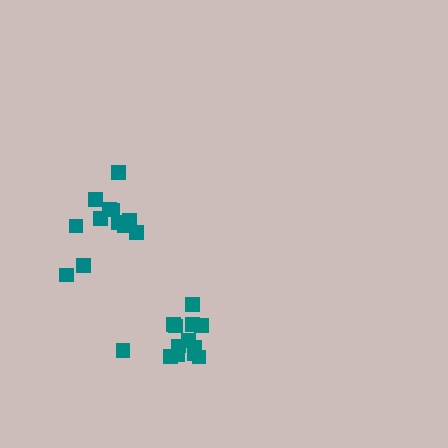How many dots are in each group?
Group 1: 13 dots, Group 2: 13 dots (26 total).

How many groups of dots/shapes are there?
There are 2 groups.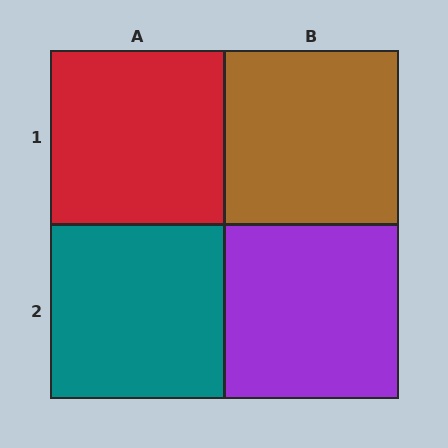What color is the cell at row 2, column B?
Purple.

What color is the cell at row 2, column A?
Teal.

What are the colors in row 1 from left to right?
Red, brown.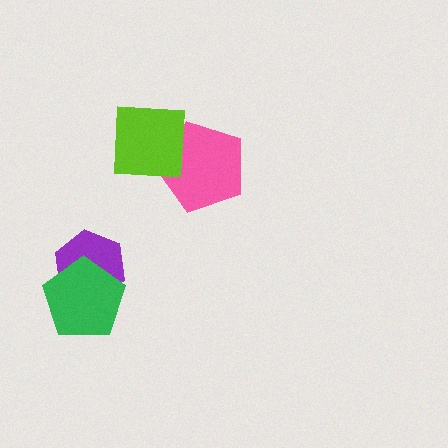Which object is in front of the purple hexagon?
The green pentagon is in front of the purple hexagon.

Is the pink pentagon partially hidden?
Yes, it is partially covered by another shape.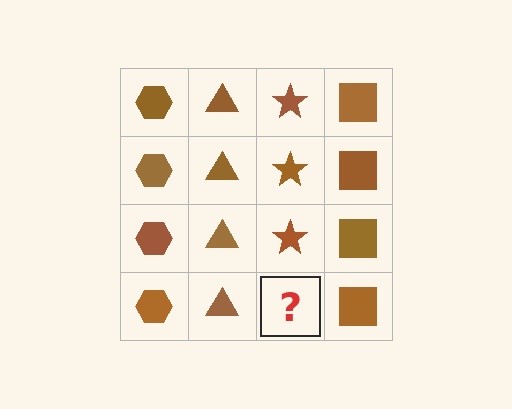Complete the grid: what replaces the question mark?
The question mark should be replaced with a brown star.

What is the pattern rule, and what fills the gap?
The rule is that each column has a consistent shape. The gap should be filled with a brown star.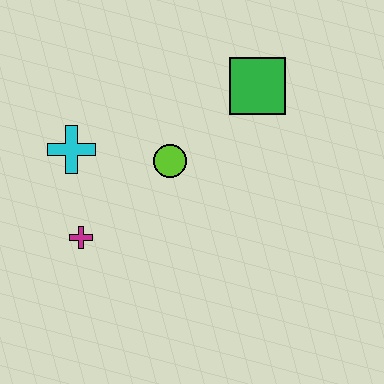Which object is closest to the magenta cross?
The cyan cross is closest to the magenta cross.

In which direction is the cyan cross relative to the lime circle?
The cyan cross is to the left of the lime circle.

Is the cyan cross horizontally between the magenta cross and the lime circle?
No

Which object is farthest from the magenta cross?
The green square is farthest from the magenta cross.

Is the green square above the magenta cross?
Yes